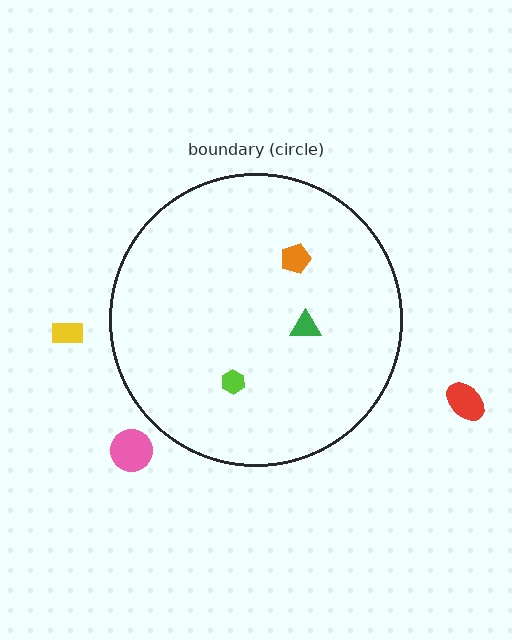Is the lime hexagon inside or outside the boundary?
Inside.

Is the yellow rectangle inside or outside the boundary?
Outside.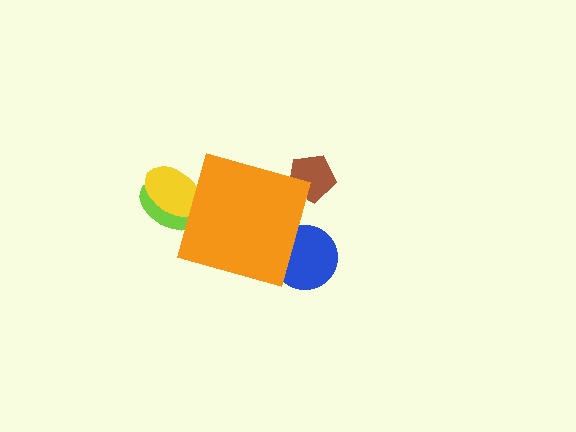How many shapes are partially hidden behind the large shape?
4 shapes are partially hidden.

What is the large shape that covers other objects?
An orange diamond.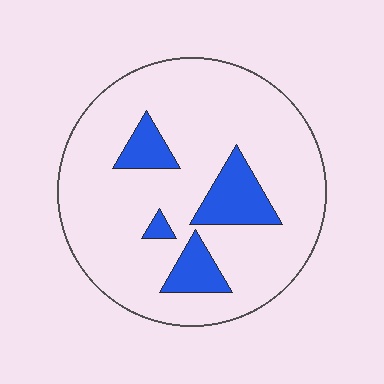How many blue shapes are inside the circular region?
4.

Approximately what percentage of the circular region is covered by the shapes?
Approximately 15%.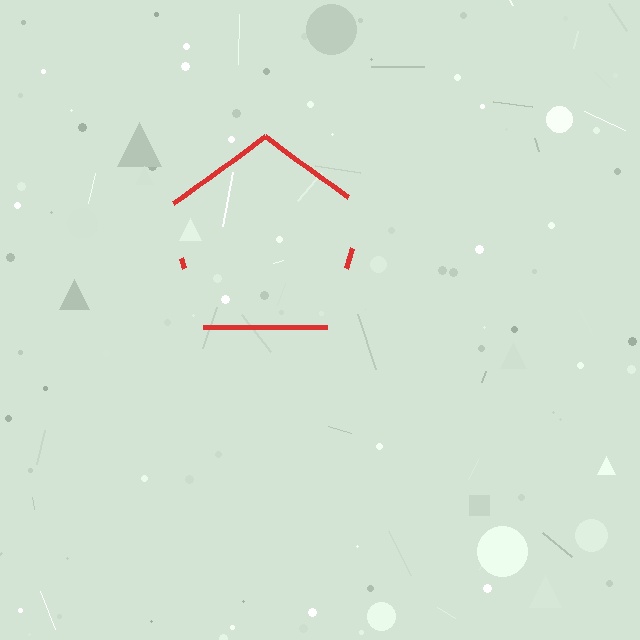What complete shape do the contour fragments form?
The contour fragments form a pentagon.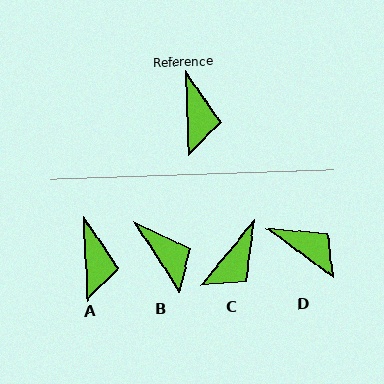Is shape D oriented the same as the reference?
No, it is off by about 51 degrees.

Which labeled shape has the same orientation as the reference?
A.